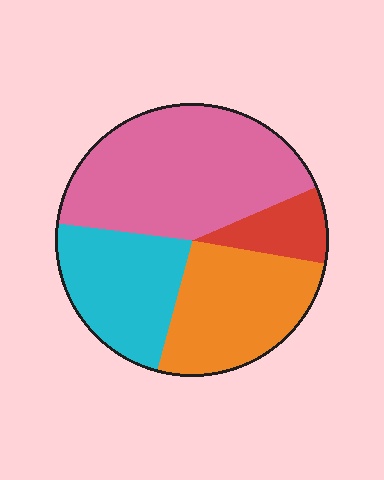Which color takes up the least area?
Red, at roughly 10%.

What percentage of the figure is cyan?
Cyan takes up about one quarter (1/4) of the figure.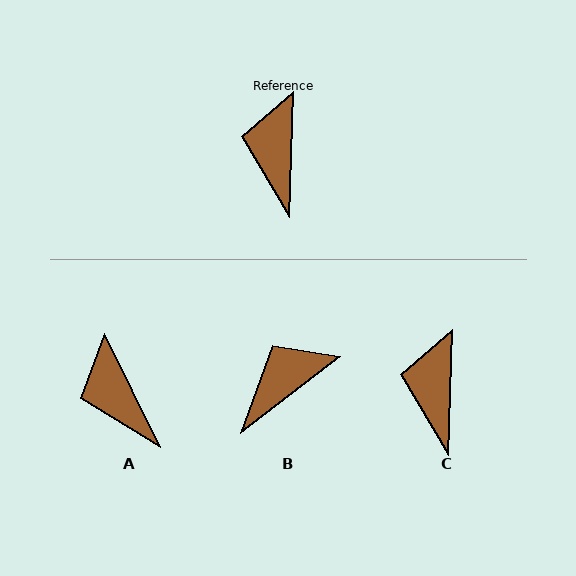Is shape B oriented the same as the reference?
No, it is off by about 51 degrees.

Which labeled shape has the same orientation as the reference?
C.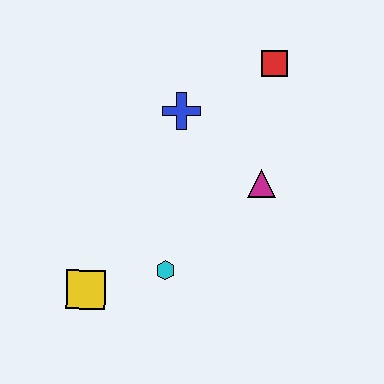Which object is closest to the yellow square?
The cyan hexagon is closest to the yellow square.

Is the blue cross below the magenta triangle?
No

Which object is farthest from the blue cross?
The yellow square is farthest from the blue cross.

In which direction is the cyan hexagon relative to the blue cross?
The cyan hexagon is below the blue cross.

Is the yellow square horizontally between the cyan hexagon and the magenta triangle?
No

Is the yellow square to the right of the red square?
No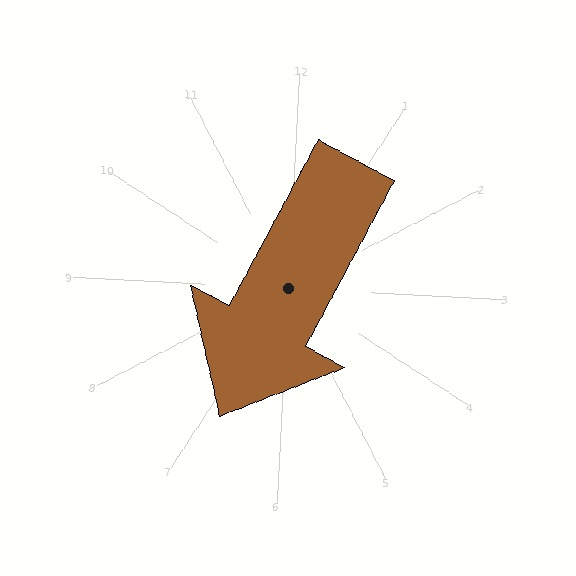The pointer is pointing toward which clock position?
Roughly 7 o'clock.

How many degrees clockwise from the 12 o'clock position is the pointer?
Approximately 205 degrees.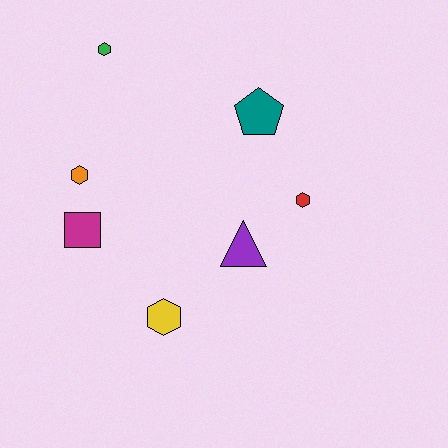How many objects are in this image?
There are 7 objects.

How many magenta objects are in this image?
There is 1 magenta object.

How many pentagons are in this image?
There is 1 pentagon.